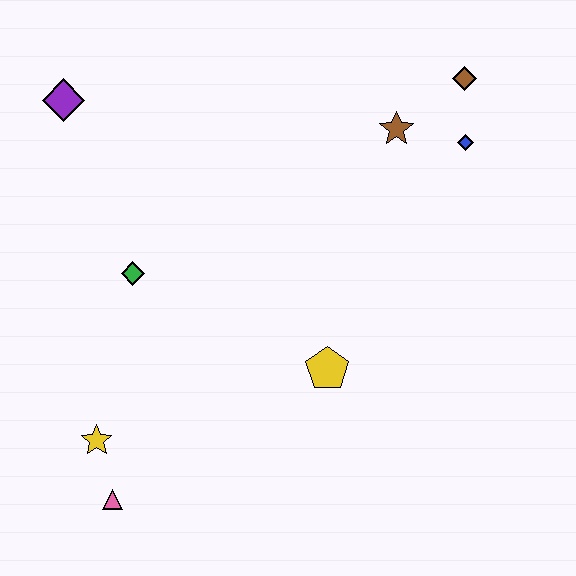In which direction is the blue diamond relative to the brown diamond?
The blue diamond is below the brown diamond.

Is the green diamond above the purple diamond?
No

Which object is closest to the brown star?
The blue diamond is closest to the brown star.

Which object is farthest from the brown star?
The pink triangle is farthest from the brown star.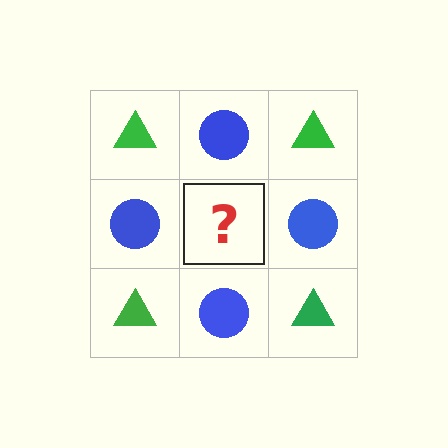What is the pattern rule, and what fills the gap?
The rule is that it alternates green triangle and blue circle in a checkerboard pattern. The gap should be filled with a green triangle.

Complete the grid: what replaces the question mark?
The question mark should be replaced with a green triangle.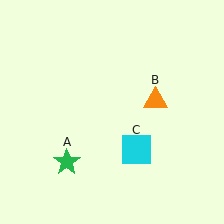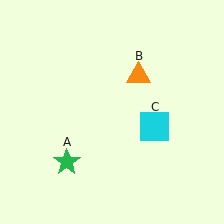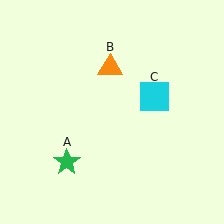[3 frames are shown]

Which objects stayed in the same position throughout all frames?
Green star (object A) remained stationary.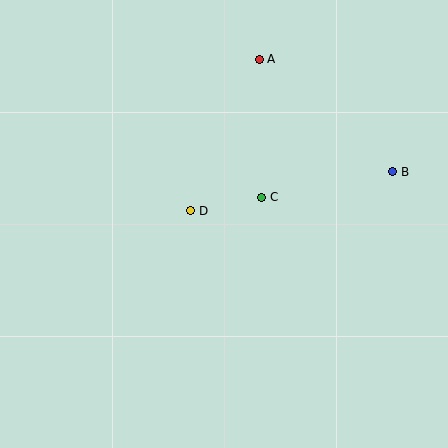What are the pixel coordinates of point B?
Point B is at (393, 172).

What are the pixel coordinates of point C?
Point C is at (262, 197).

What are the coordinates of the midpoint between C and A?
The midpoint between C and A is at (260, 128).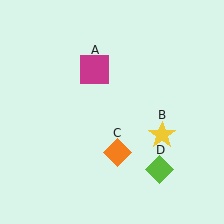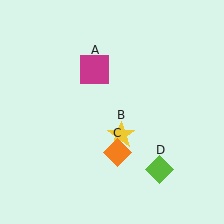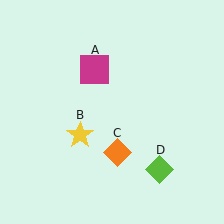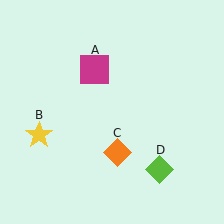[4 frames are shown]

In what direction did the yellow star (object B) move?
The yellow star (object B) moved left.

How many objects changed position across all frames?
1 object changed position: yellow star (object B).